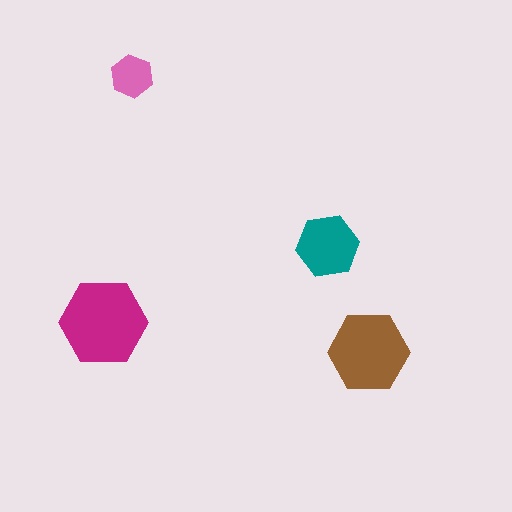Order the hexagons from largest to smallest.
the magenta one, the brown one, the teal one, the pink one.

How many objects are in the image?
There are 4 objects in the image.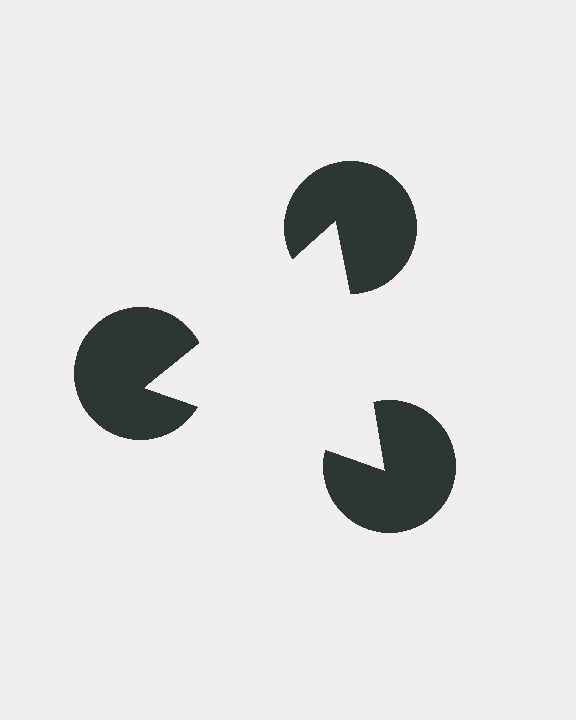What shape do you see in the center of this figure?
An illusory triangle — its edges are inferred from the aligned wedge cuts in the pac-man discs, not physically drawn.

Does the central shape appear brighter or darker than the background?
It typically appears slightly brighter than the background, even though no actual brightness change is drawn.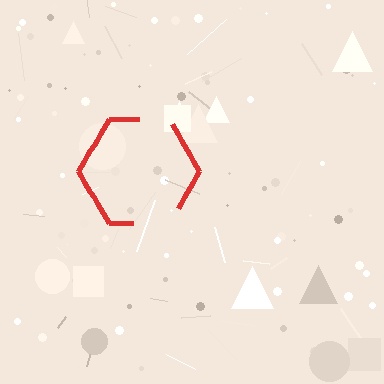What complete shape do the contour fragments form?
The contour fragments form a hexagon.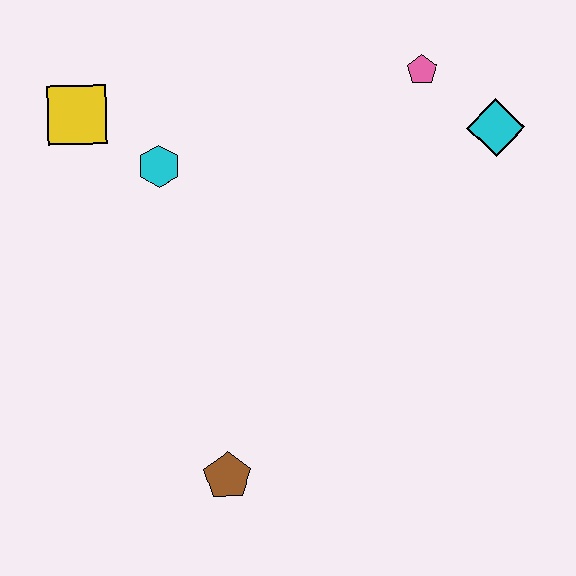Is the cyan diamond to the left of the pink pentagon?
No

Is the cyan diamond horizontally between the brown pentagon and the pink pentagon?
No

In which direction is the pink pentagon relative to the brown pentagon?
The pink pentagon is above the brown pentagon.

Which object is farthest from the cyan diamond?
The brown pentagon is farthest from the cyan diamond.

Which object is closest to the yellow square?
The cyan hexagon is closest to the yellow square.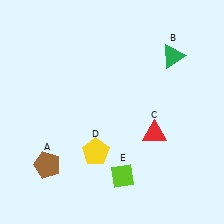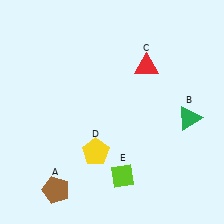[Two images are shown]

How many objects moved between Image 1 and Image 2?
3 objects moved between the two images.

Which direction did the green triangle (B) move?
The green triangle (B) moved down.